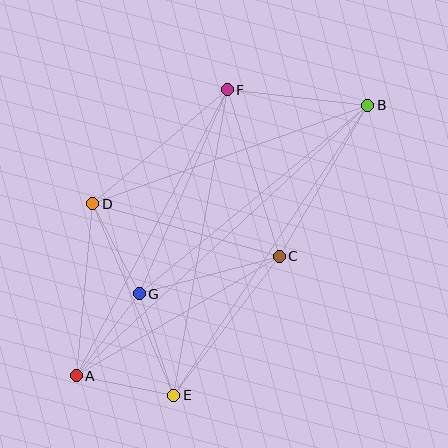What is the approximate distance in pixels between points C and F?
The distance between C and F is approximately 175 pixels.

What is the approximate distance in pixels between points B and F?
The distance between B and F is approximately 142 pixels.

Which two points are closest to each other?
Points A and E are closest to each other.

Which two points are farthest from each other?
Points A and B are farthest from each other.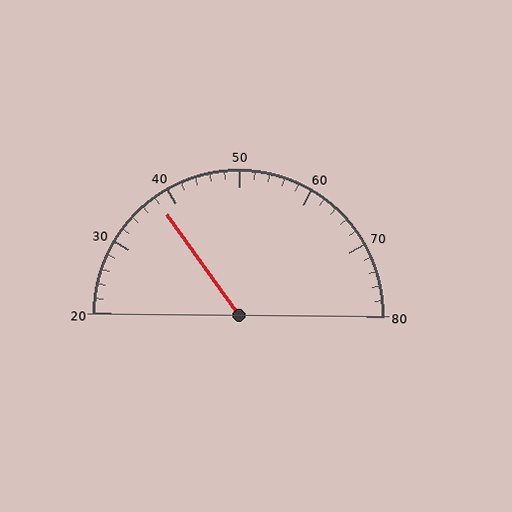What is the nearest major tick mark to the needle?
The nearest major tick mark is 40.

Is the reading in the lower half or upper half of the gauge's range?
The reading is in the lower half of the range (20 to 80).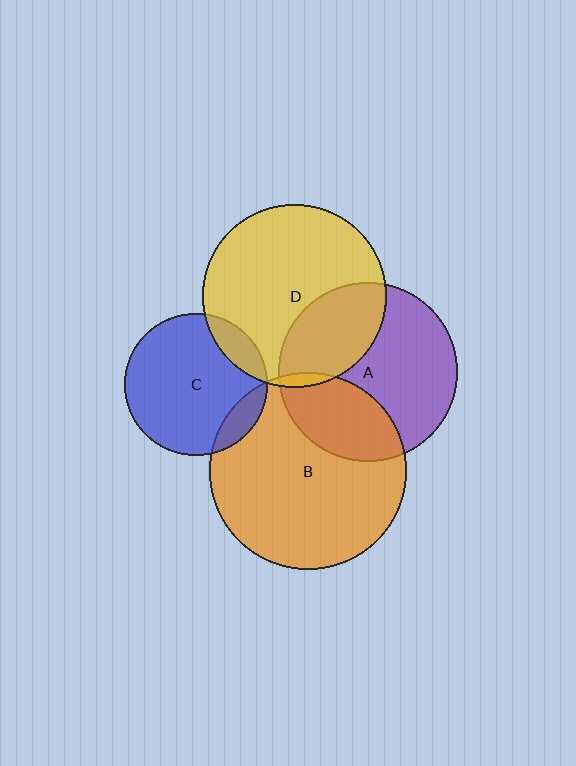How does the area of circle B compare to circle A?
Approximately 1.2 times.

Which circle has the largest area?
Circle B (orange).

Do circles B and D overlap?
Yes.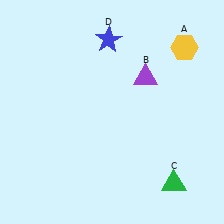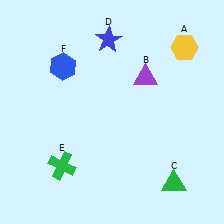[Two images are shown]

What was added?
A green cross (E), a blue hexagon (F) were added in Image 2.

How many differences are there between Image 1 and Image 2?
There are 2 differences between the two images.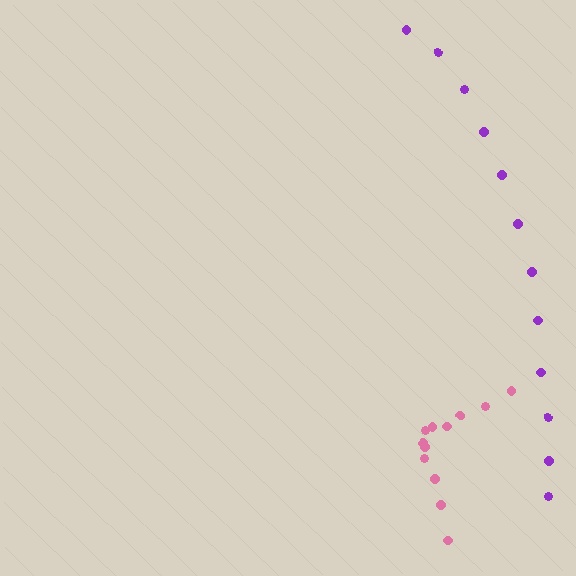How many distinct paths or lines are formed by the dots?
There are 2 distinct paths.